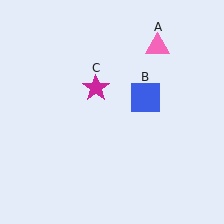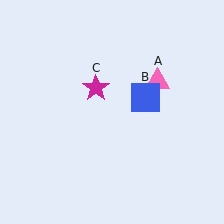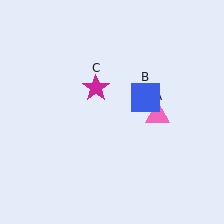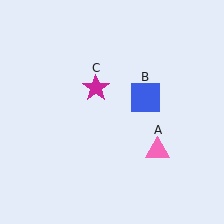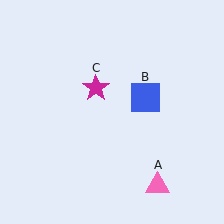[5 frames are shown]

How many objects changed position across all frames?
1 object changed position: pink triangle (object A).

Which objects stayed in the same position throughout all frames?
Blue square (object B) and magenta star (object C) remained stationary.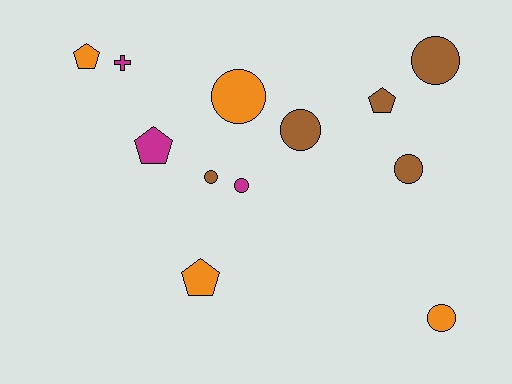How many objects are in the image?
There are 12 objects.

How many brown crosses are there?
There are no brown crosses.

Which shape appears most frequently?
Circle, with 7 objects.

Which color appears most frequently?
Brown, with 5 objects.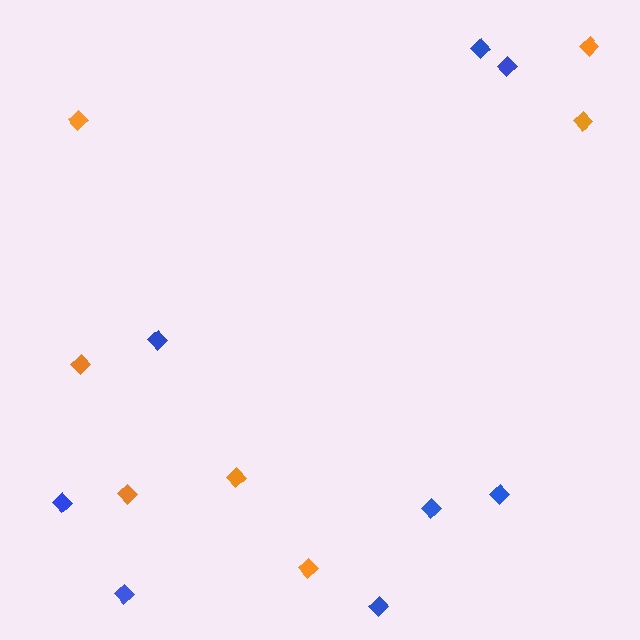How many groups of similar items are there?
There are 2 groups: one group of orange diamonds (7) and one group of blue diamonds (8).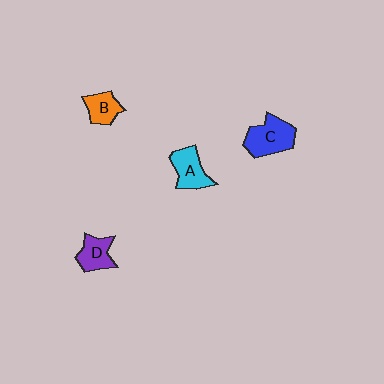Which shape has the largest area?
Shape C (blue).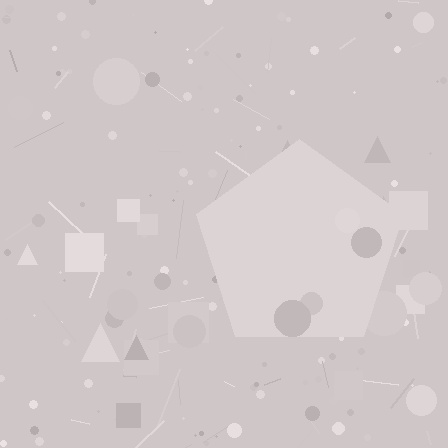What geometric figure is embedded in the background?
A pentagon is embedded in the background.